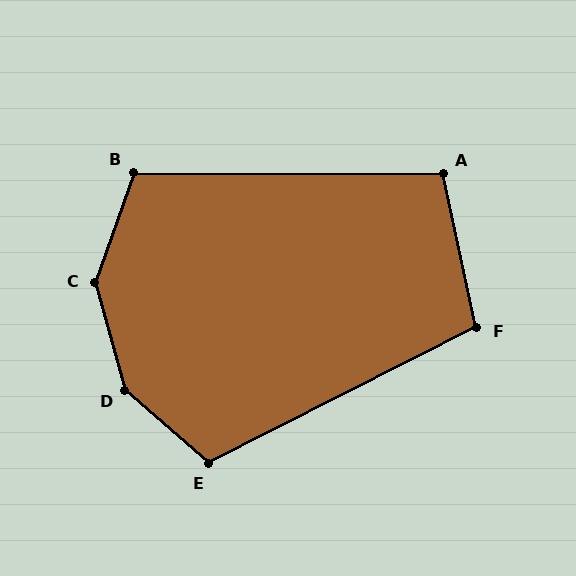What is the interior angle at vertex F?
Approximately 105 degrees (obtuse).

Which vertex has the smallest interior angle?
A, at approximately 102 degrees.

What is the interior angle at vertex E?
Approximately 112 degrees (obtuse).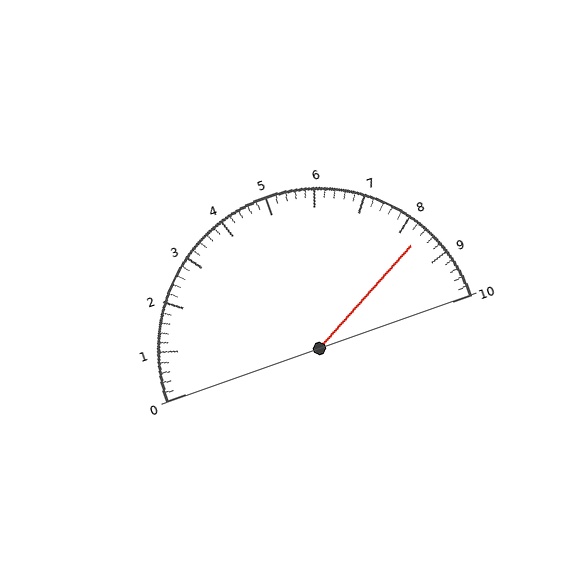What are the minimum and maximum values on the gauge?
The gauge ranges from 0 to 10.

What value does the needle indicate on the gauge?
The needle indicates approximately 8.4.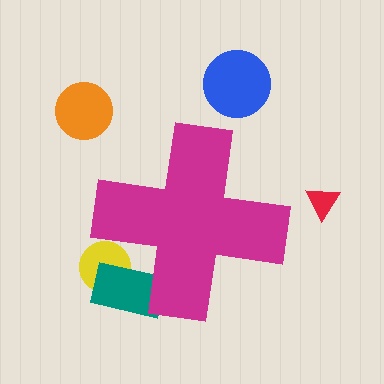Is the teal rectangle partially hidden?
Yes, the teal rectangle is partially hidden behind the magenta cross.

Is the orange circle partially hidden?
No, the orange circle is fully visible.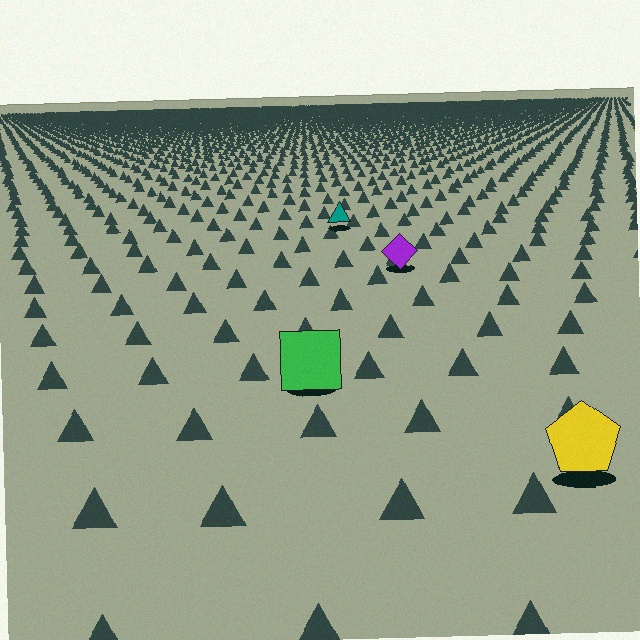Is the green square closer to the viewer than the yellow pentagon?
No. The yellow pentagon is closer — you can tell from the texture gradient: the ground texture is coarser near it.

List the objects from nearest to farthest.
From nearest to farthest: the yellow pentagon, the green square, the purple diamond, the teal triangle.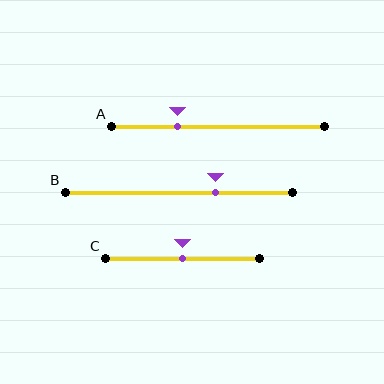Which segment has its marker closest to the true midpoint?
Segment C has its marker closest to the true midpoint.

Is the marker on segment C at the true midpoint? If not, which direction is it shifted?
Yes, the marker on segment C is at the true midpoint.